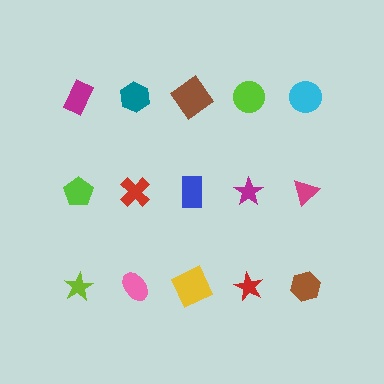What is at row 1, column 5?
A cyan circle.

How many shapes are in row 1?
5 shapes.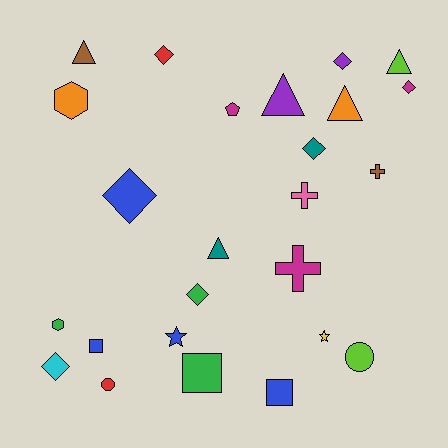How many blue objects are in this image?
There are 4 blue objects.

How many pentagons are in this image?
There is 1 pentagon.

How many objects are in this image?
There are 25 objects.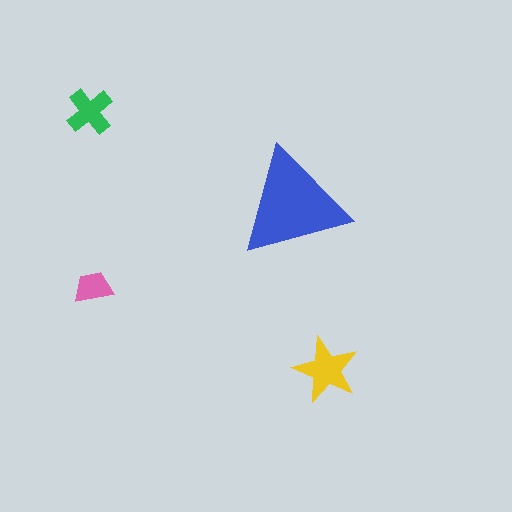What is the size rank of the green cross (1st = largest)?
3rd.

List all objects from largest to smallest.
The blue triangle, the yellow star, the green cross, the pink trapezoid.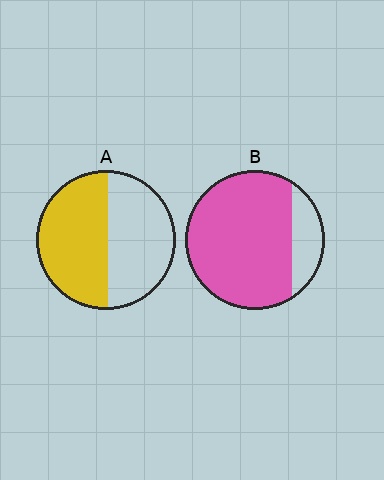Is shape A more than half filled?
Roughly half.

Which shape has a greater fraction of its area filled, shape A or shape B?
Shape B.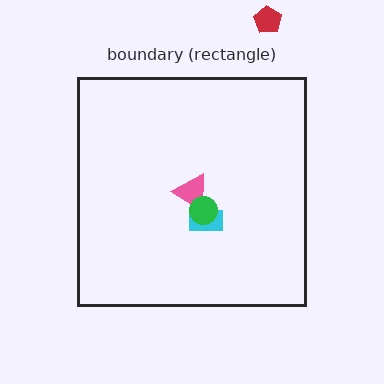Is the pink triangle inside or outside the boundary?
Inside.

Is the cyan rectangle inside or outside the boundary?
Inside.